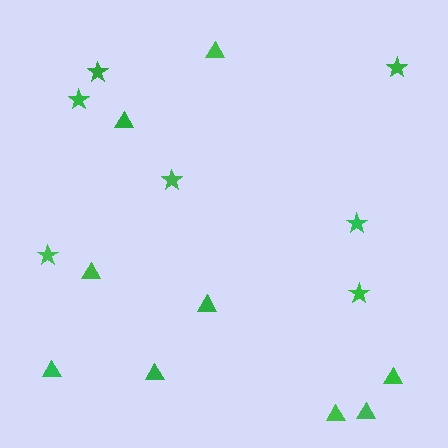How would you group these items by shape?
There are 2 groups: one group of triangles (9) and one group of stars (7).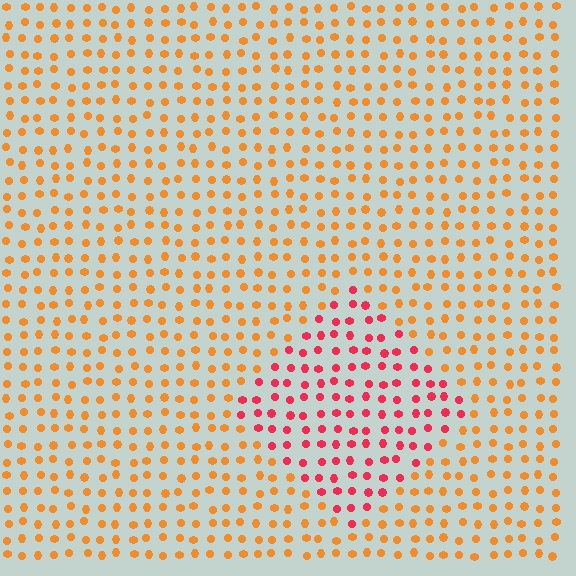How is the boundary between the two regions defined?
The boundary is defined purely by a slight shift in hue (about 41 degrees). Spacing, size, and orientation are identical on both sides.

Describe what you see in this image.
The image is filled with small orange elements in a uniform arrangement. A diamond-shaped region is visible where the elements are tinted to a slightly different hue, forming a subtle color boundary.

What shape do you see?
I see a diamond.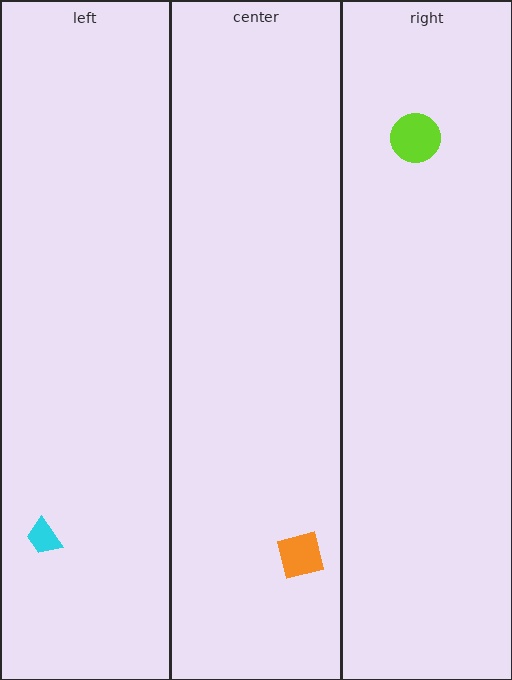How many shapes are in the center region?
1.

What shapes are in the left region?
The cyan trapezoid.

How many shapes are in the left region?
1.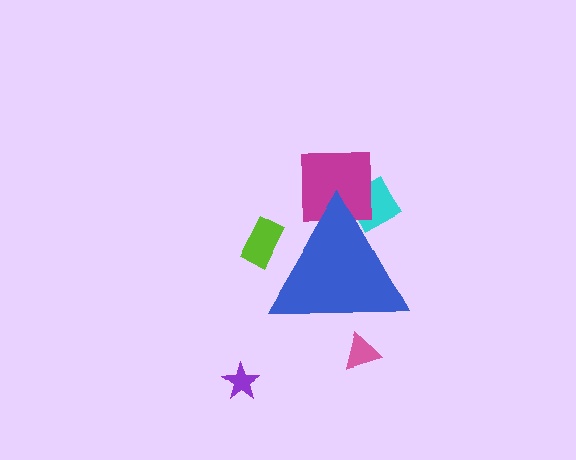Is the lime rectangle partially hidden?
Yes, the lime rectangle is partially hidden behind the blue triangle.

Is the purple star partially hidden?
No, the purple star is fully visible.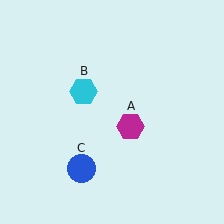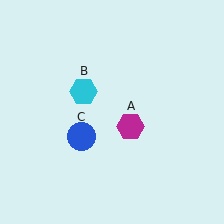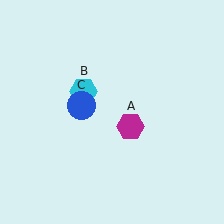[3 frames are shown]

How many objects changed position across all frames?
1 object changed position: blue circle (object C).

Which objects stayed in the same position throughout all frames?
Magenta hexagon (object A) and cyan hexagon (object B) remained stationary.